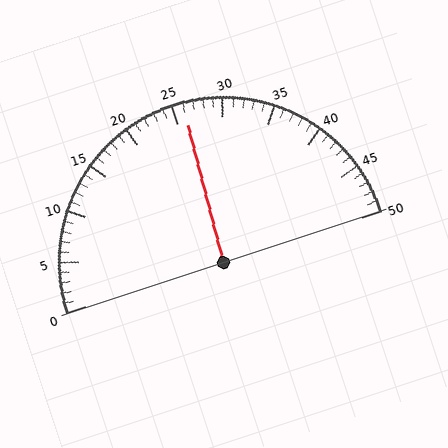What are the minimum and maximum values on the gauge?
The gauge ranges from 0 to 50.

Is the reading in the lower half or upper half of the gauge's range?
The reading is in the upper half of the range (0 to 50).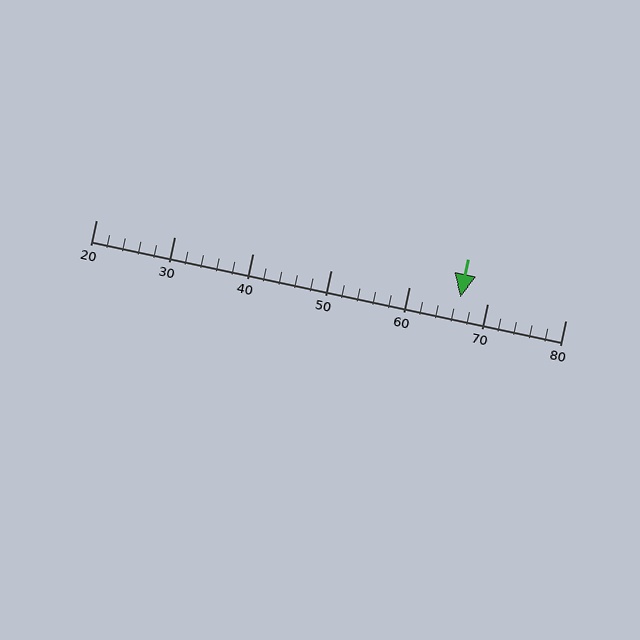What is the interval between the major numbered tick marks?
The major tick marks are spaced 10 units apart.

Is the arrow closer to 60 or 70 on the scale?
The arrow is closer to 70.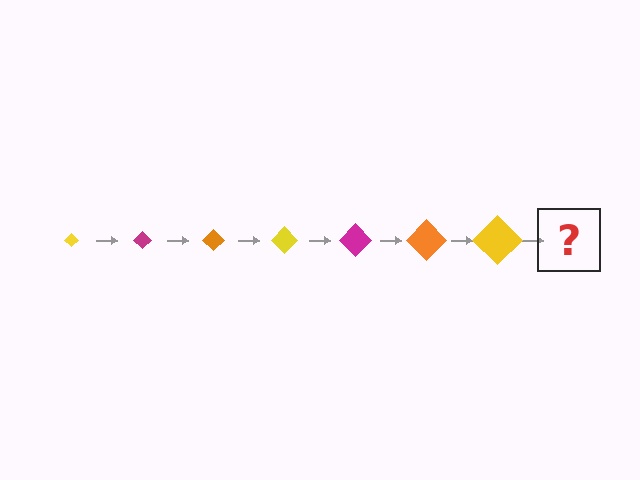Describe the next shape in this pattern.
It should be a magenta diamond, larger than the previous one.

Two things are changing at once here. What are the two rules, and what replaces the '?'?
The two rules are that the diamond grows larger each step and the color cycles through yellow, magenta, and orange. The '?' should be a magenta diamond, larger than the previous one.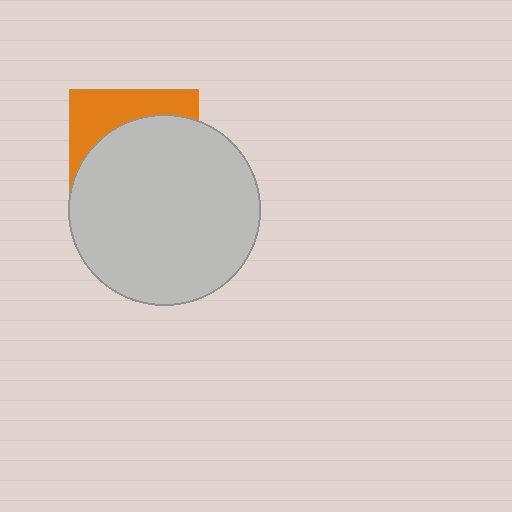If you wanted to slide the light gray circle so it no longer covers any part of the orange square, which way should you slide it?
Slide it down — that is the most direct way to separate the two shapes.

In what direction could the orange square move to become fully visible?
The orange square could move up. That would shift it out from behind the light gray circle entirely.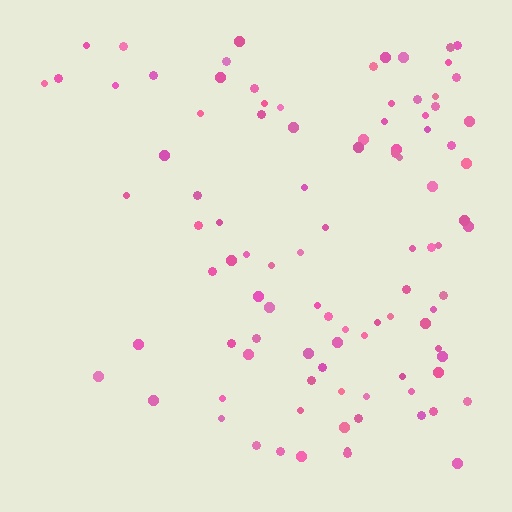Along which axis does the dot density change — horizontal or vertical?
Horizontal.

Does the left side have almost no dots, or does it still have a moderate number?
Still a moderate number, just noticeably fewer than the right.